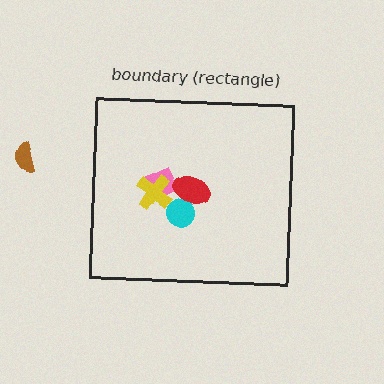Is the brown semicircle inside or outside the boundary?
Outside.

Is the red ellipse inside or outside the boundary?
Inside.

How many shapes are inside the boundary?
4 inside, 1 outside.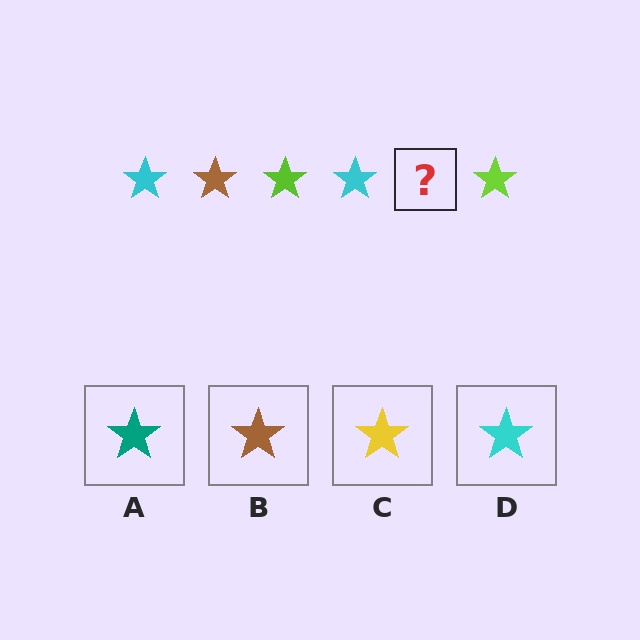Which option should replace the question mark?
Option B.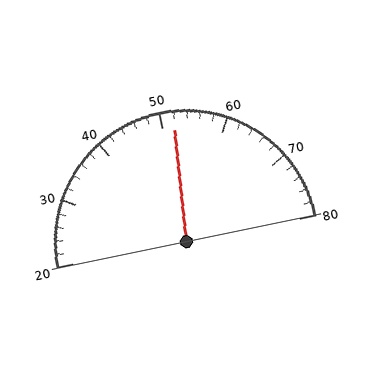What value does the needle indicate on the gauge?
The needle indicates approximately 52.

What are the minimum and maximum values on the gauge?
The gauge ranges from 20 to 80.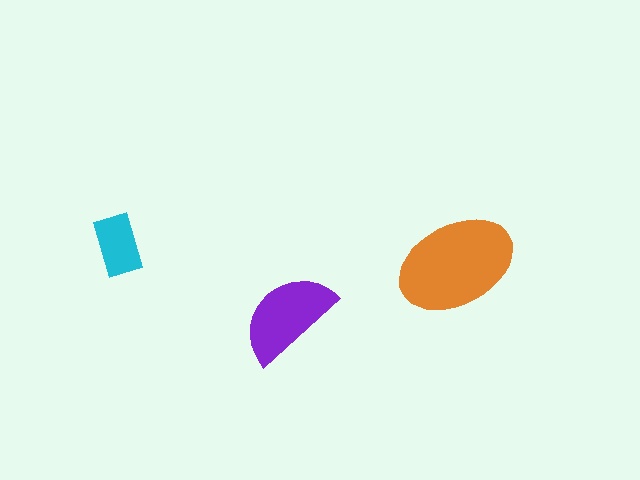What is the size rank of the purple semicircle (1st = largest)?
2nd.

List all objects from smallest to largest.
The cyan rectangle, the purple semicircle, the orange ellipse.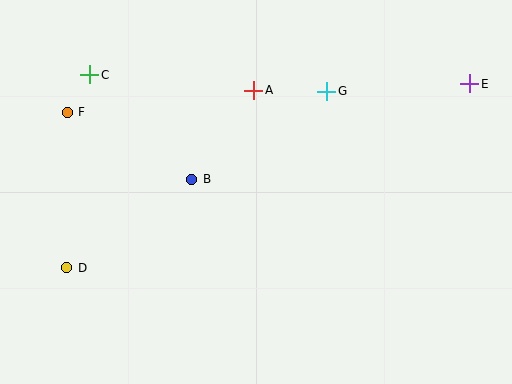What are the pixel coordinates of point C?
Point C is at (90, 75).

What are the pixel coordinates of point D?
Point D is at (67, 268).